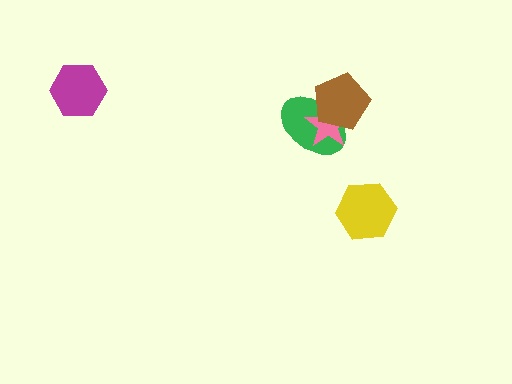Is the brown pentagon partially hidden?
No, no other shape covers it.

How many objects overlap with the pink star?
2 objects overlap with the pink star.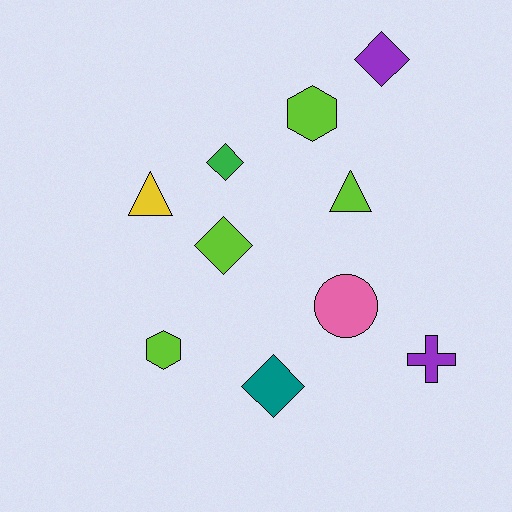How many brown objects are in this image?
There are no brown objects.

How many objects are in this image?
There are 10 objects.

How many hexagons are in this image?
There are 2 hexagons.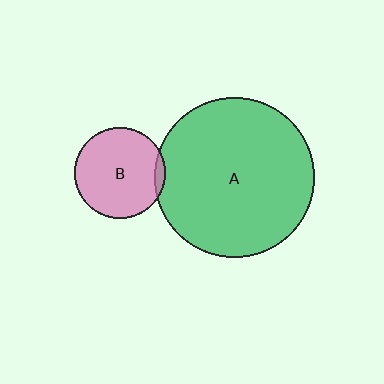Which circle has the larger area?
Circle A (green).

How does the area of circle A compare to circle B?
Approximately 3.1 times.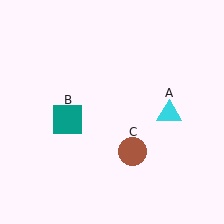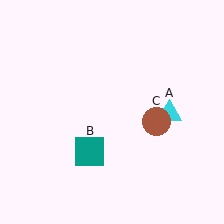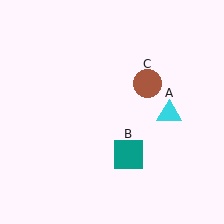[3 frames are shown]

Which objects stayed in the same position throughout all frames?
Cyan triangle (object A) remained stationary.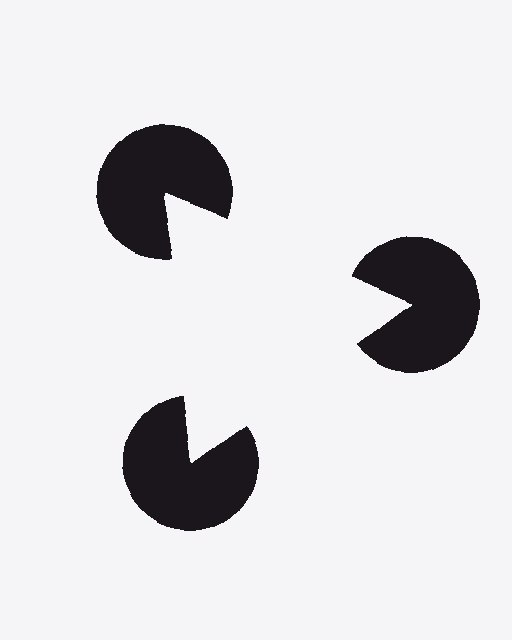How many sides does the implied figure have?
3 sides.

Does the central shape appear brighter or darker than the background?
It typically appears slightly brighter than the background, even though no actual brightness change is drawn.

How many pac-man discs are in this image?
There are 3 — one at each vertex of the illusory triangle.